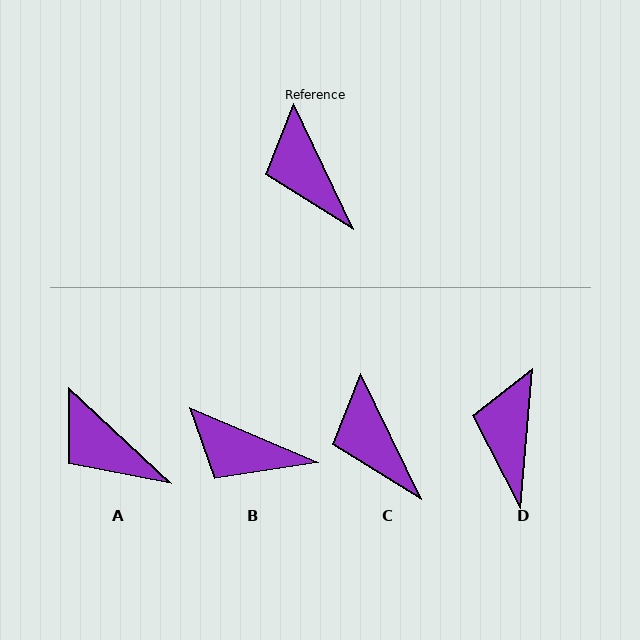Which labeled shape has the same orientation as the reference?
C.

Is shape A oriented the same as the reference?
No, it is off by about 21 degrees.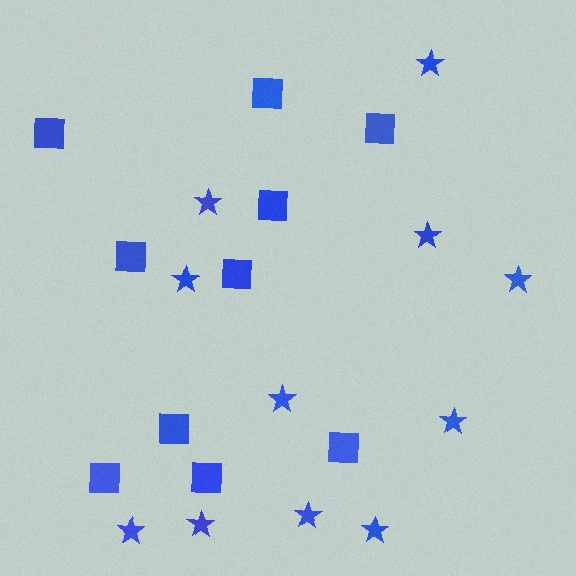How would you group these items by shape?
There are 2 groups: one group of stars (11) and one group of squares (10).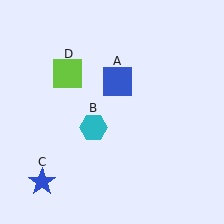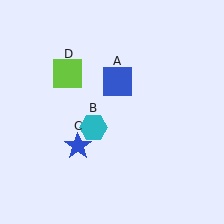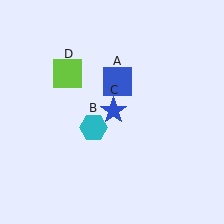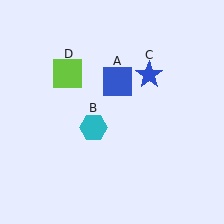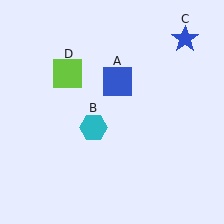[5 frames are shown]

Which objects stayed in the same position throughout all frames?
Blue square (object A) and cyan hexagon (object B) and lime square (object D) remained stationary.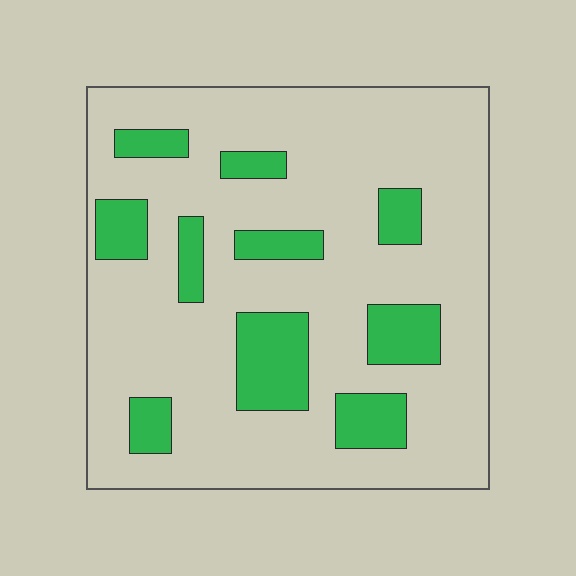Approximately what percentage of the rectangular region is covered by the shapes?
Approximately 20%.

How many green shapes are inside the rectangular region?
10.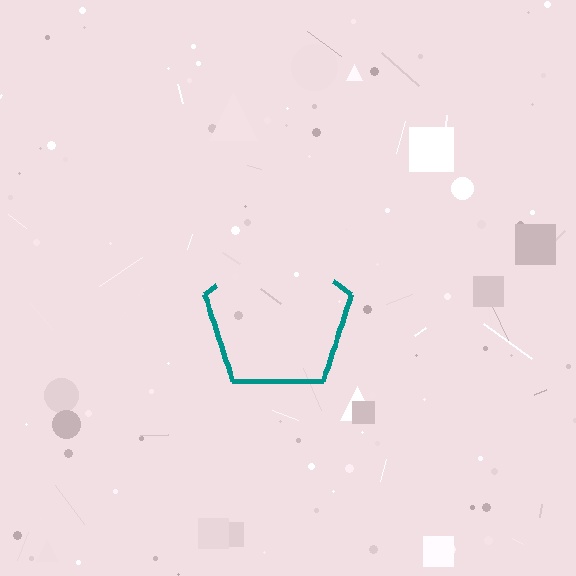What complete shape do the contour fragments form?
The contour fragments form a pentagon.